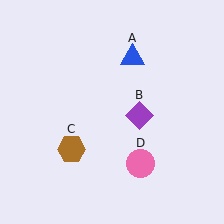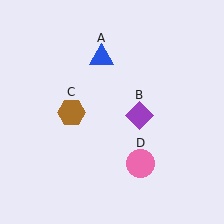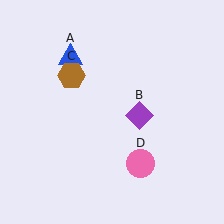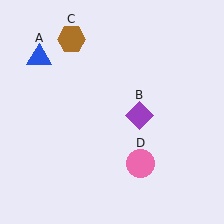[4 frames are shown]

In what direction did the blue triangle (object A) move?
The blue triangle (object A) moved left.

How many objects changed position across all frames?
2 objects changed position: blue triangle (object A), brown hexagon (object C).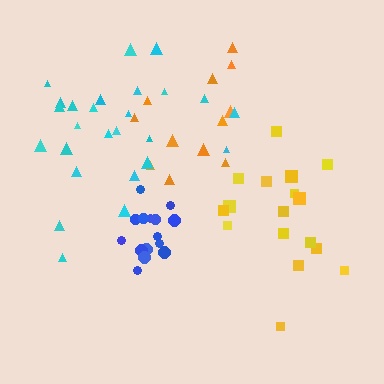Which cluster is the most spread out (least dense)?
Cyan.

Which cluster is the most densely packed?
Blue.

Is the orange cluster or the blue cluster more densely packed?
Blue.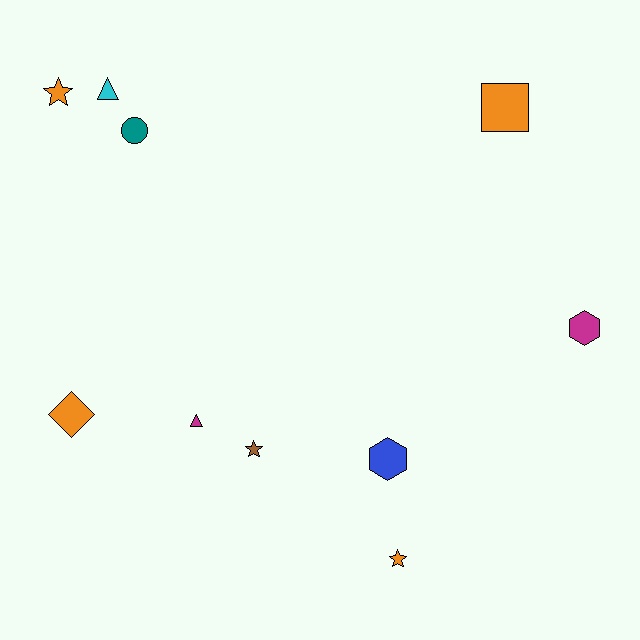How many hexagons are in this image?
There are 2 hexagons.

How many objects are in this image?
There are 10 objects.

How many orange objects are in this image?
There are 4 orange objects.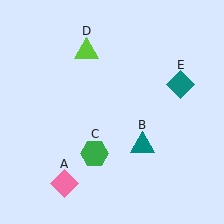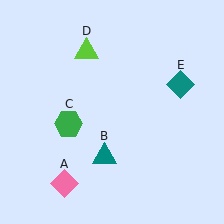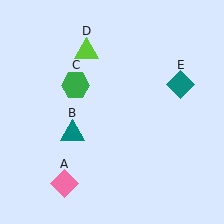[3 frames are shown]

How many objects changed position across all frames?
2 objects changed position: teal triangle (object B), green hexagon (object C).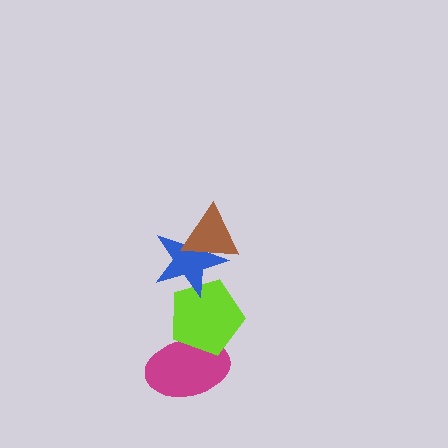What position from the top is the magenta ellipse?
The magenta ellipse is 4th from the top.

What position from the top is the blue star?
The blue star is 2nd from the top.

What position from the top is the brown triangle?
The brown triangle is 1st from the top.